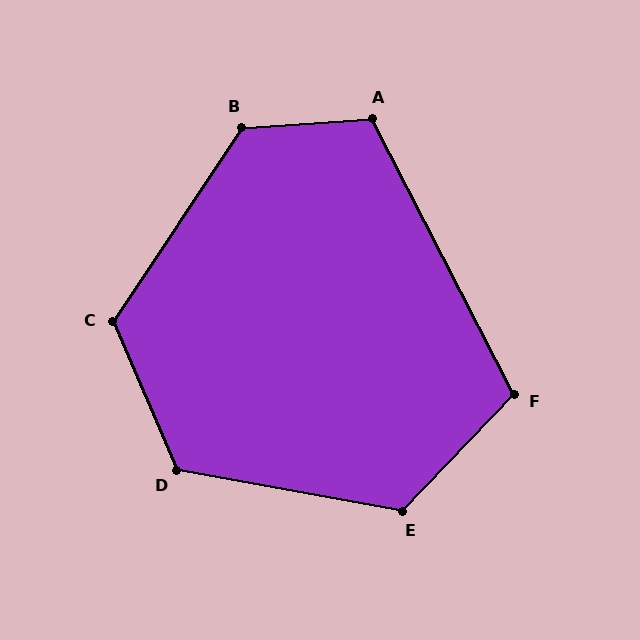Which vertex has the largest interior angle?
B, at approximately 128 degrees.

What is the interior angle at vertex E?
Approximately 124 degrees (obtuse).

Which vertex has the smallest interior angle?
F, at approximately 109 degrees.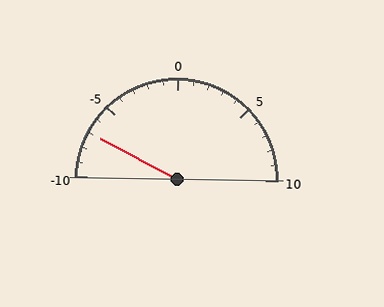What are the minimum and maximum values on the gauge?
The gauge ranges from -10 to 10.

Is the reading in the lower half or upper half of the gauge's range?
The reading is in the lower half of the range (-10 to 10).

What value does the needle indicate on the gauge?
The needle indicates approximately -7.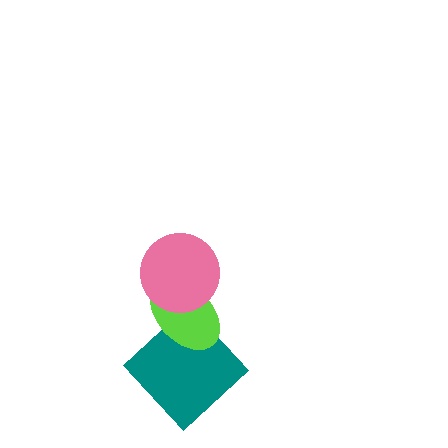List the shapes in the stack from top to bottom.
From top to bottom: the pink circle, the lime ellipse, the teal diamond.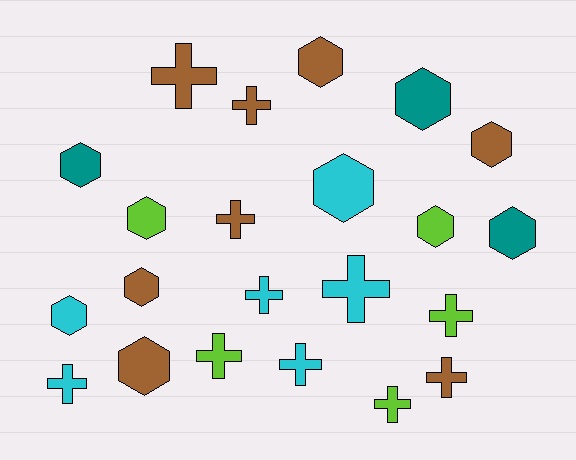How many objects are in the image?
There are 22 objects.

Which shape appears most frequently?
Hexagon, with 11 objects.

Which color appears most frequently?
Brown, with 8 objects.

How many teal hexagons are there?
There are 3 teal hexagons.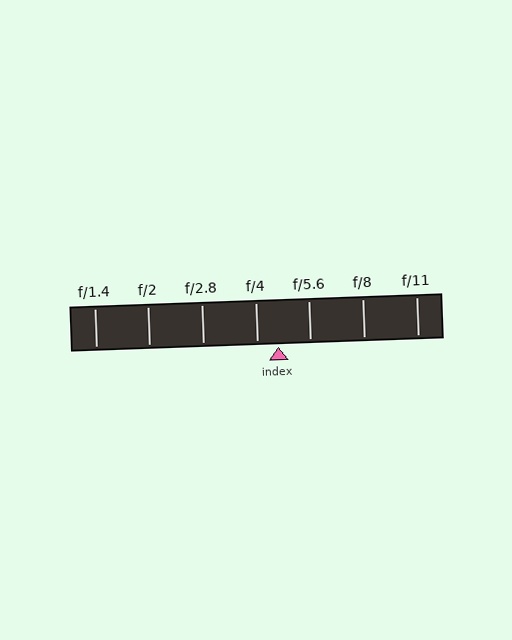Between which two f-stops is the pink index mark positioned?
The index mark is between f/4 and f/5.6.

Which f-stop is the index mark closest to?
The index mark is closest to f/4.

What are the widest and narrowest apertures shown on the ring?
The widest aperture shown is f/1.4 and the narrowest is f/11.